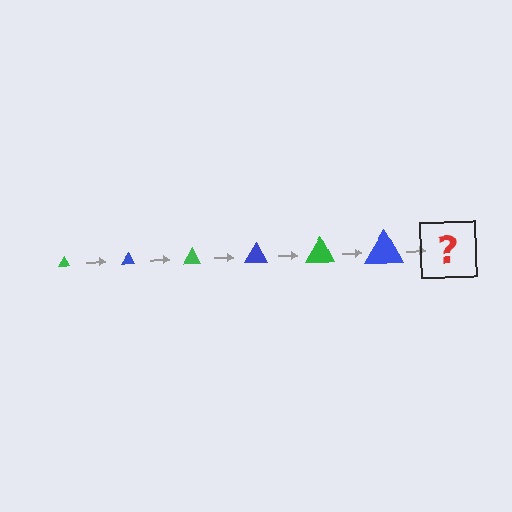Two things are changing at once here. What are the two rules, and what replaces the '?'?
The two rules are that the triangle grows larger each step and the color cycles through green and blue. The '?' should be a green triangle, larger than the previous one.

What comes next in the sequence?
The next element should be a green triangle, larger than the previous one.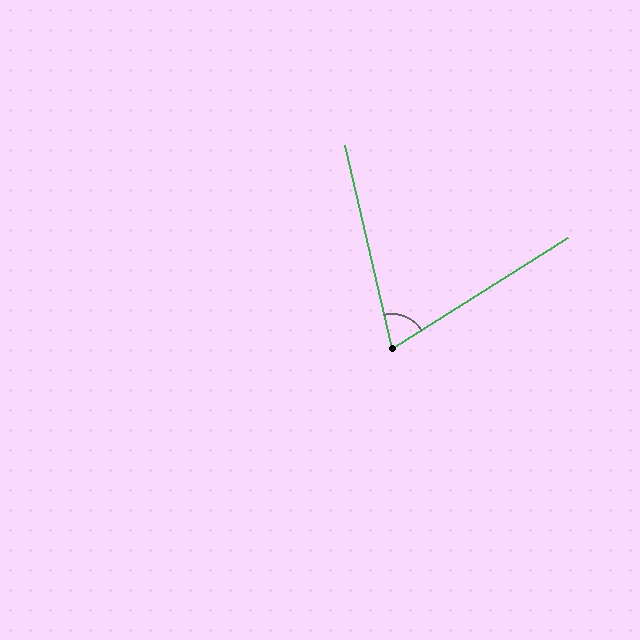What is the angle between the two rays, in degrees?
Approximately 71 degrees.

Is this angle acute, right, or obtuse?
It is acute.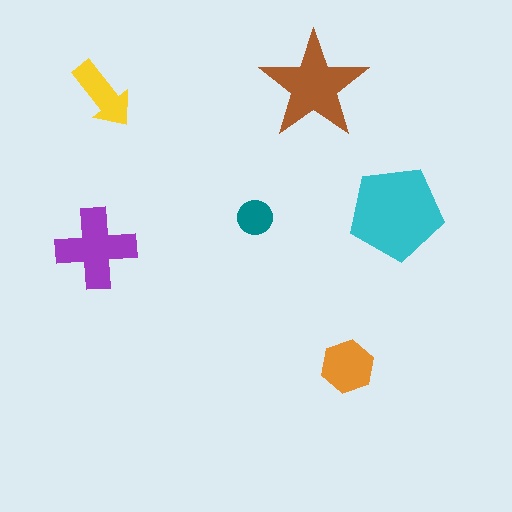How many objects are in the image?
There are 6 objects in the image.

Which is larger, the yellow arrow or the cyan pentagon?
The cyan pentagon.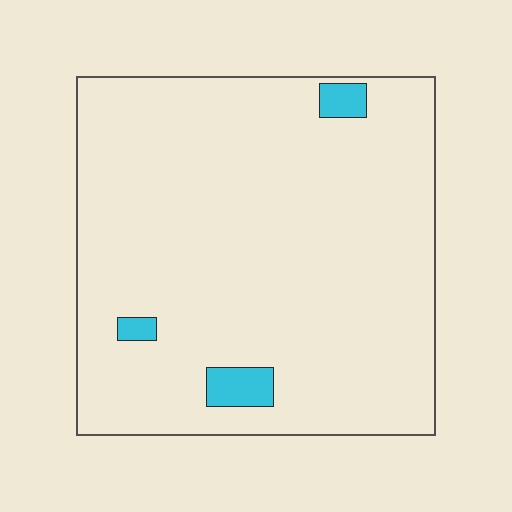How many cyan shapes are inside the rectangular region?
3.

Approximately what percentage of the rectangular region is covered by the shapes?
Approximately 5%.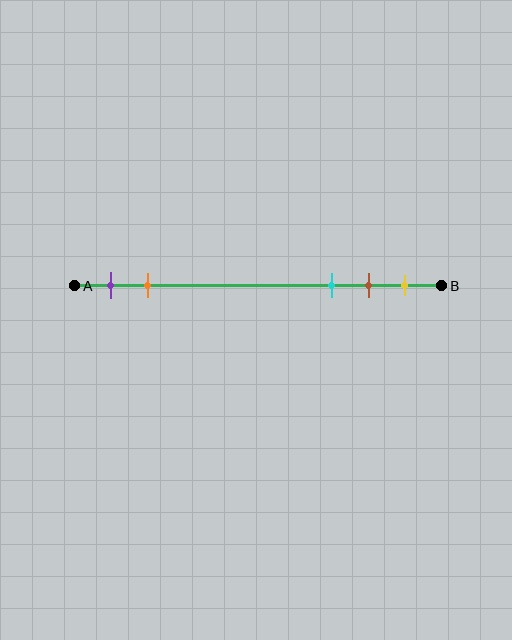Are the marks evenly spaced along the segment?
No, the marks are not evenly spaced.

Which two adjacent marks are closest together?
The brown and yellow marks are the closest adjacent pair.